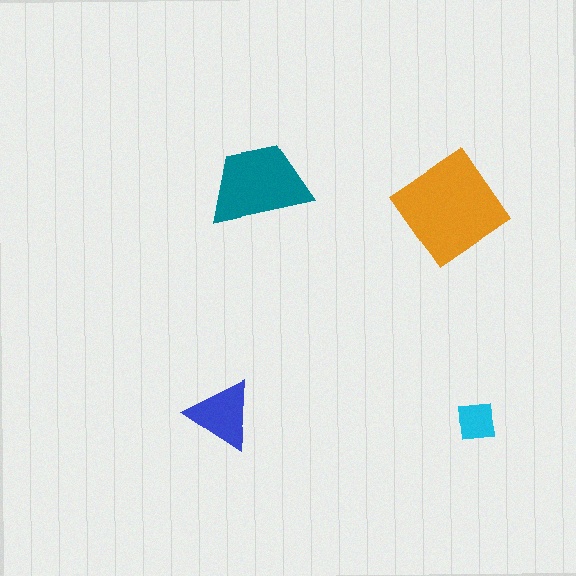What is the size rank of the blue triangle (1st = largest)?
3rd.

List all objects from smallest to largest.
The cyan square, the blue triangle, the teal trapezoid, the orange diamond.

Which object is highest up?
The teal trapezoid is topmost.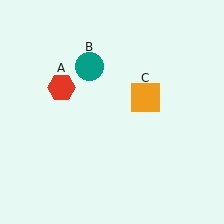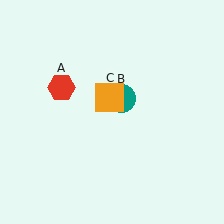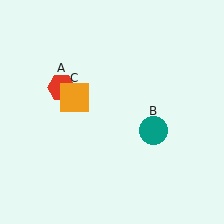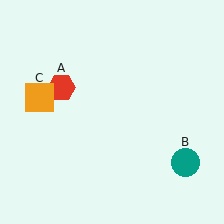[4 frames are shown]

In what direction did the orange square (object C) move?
The orange square (object C) moved left.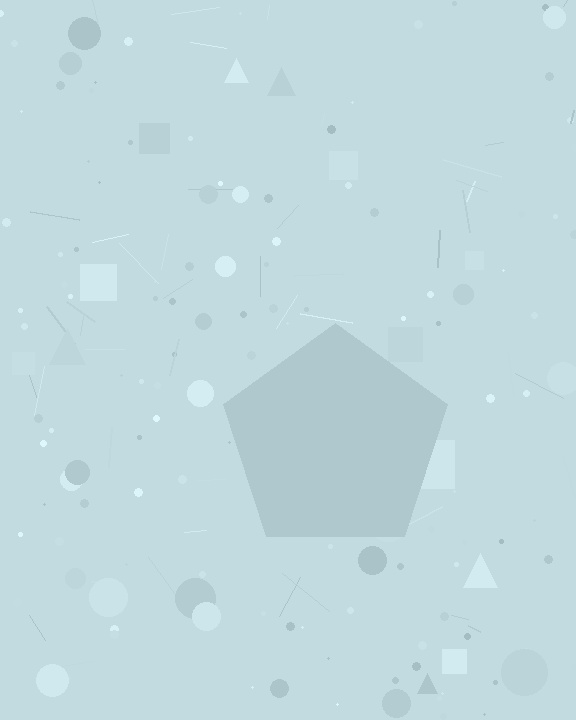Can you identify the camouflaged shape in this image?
The camouflaged shape is a pentagon.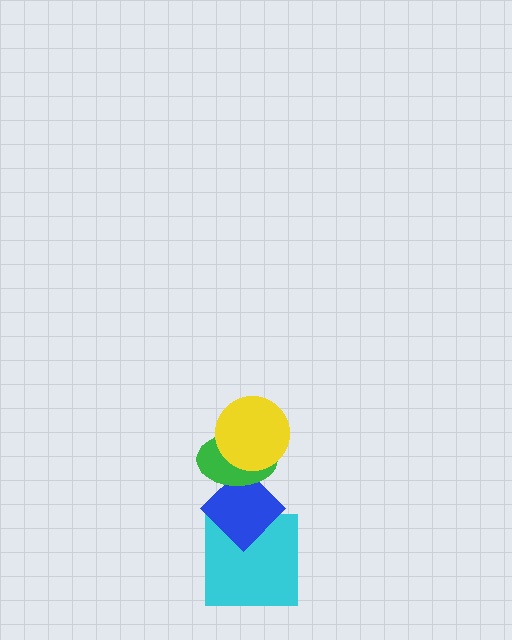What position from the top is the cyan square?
The cyan square is 4th from the top.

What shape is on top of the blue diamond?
The green ellipse is on top of the blue diamond.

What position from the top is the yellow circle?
The yellow circle is 1st from the top.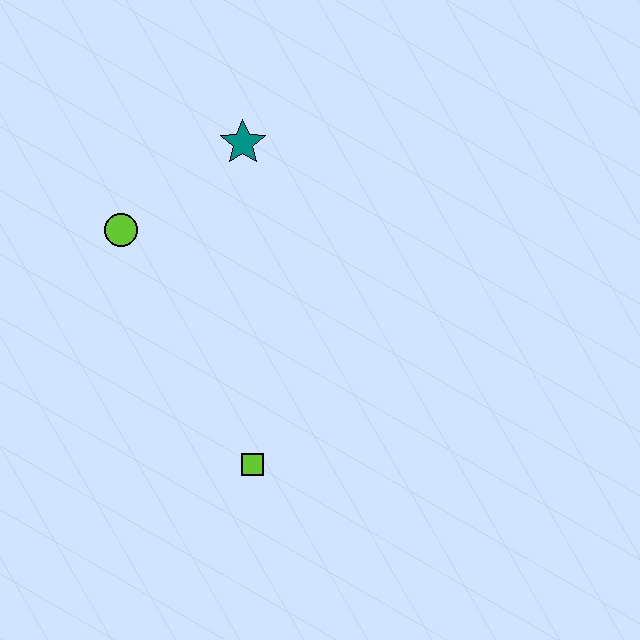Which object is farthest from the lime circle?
The lime square is farthest from the lime circle.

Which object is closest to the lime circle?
The teal star is closest to the lime circle.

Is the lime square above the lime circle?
No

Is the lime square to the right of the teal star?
Yes